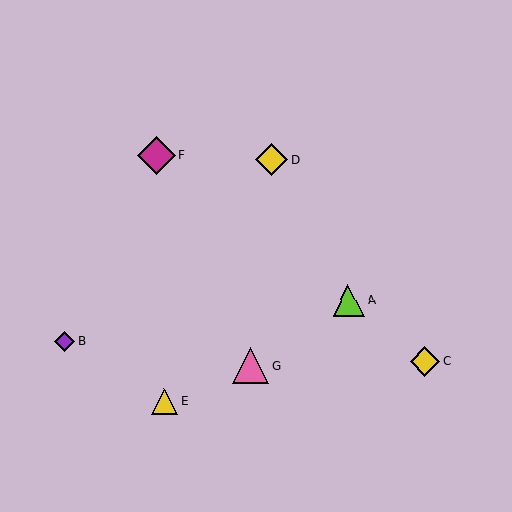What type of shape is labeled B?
Shape B is a purple diamond.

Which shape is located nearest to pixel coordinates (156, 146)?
The magenta diamond (labeled F) at (156, 155) is nearest to that location.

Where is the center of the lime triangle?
The center of the lime triangle is at (348, 300).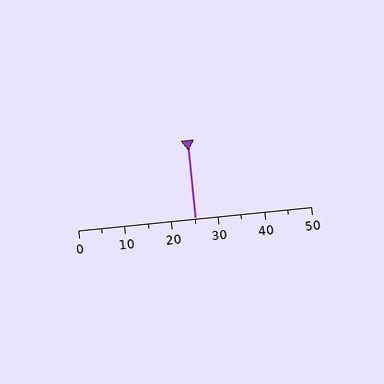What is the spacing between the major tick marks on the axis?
The major ticks are spaced 10 apart.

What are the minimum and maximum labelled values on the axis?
The axis runs from 0 to 50.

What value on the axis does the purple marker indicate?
The marker indicates approximately 25.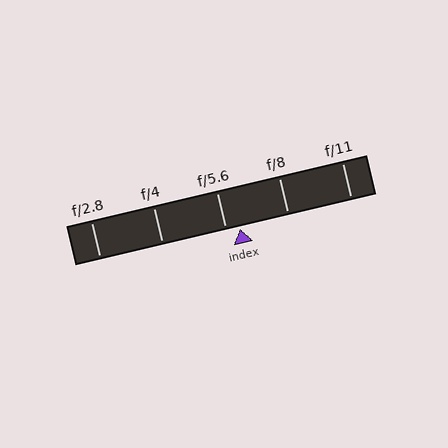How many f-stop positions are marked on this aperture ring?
There are 5 f-stop positions marked.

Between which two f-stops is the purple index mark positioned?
The index mark is between f/5.6 and f/8.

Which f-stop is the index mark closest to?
The index mark is closest to f/5.6.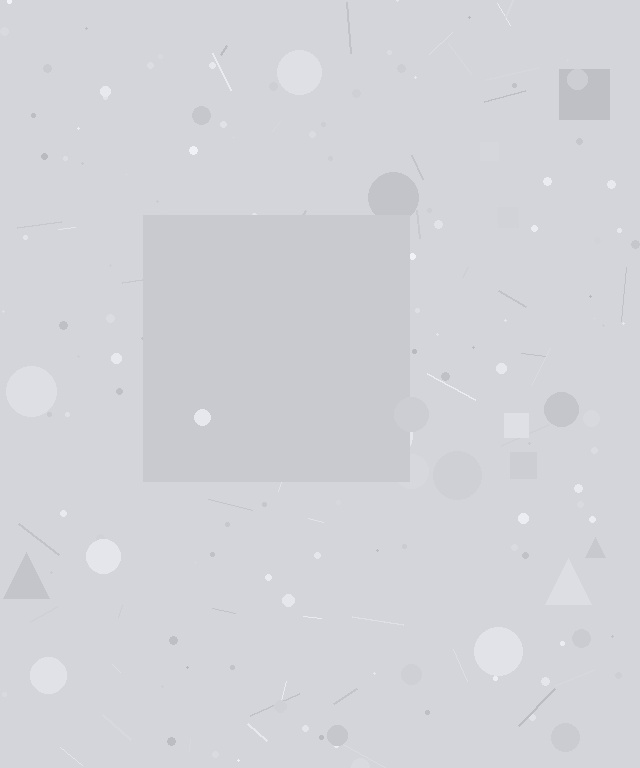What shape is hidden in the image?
A square is hidden in the image.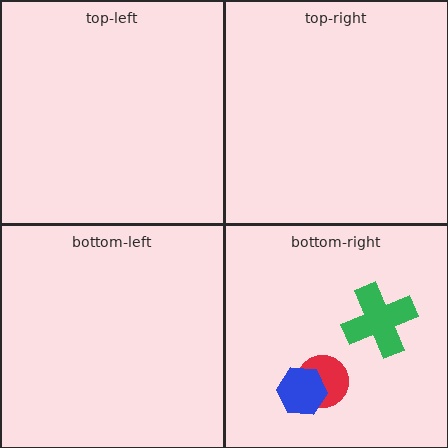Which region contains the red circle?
The bottom-right region.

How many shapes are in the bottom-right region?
3.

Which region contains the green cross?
The bottom-right region.